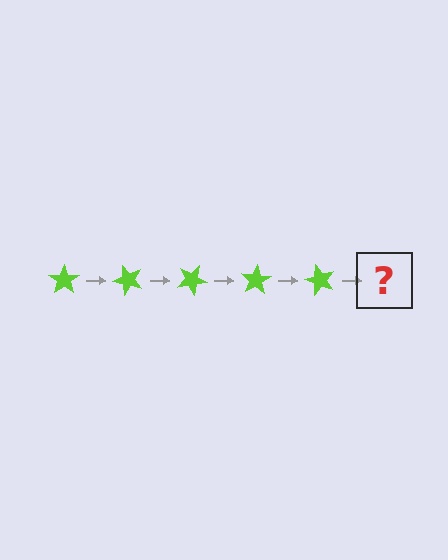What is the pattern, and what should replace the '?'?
The pattern is that the star rotates 50 degrees each step. The '?' should be a lime star rotated 250 degrees.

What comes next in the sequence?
The next element should be a lime star rotated 250 degrees.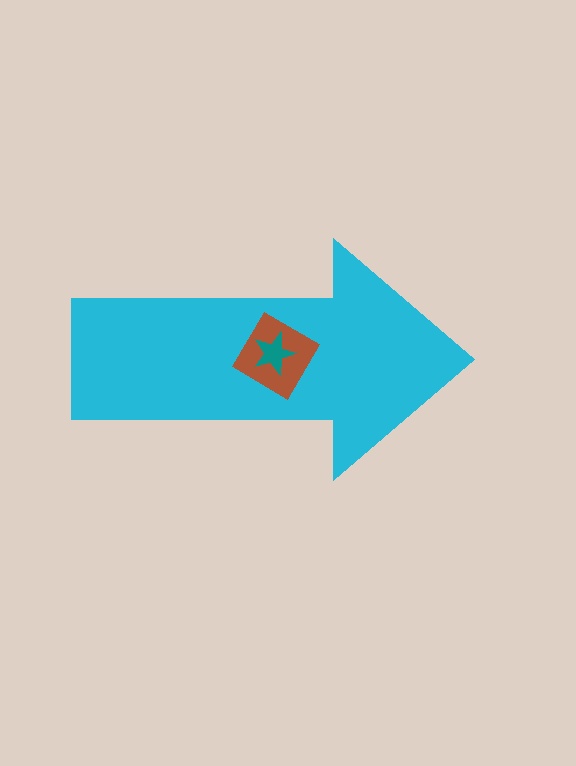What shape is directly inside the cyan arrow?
The brown diamond.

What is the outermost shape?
The cyan arrow.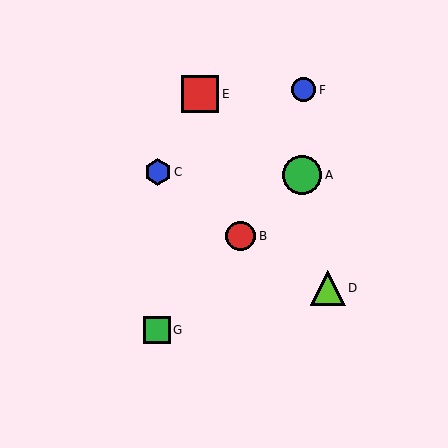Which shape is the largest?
The green circle (labeled A) is the largest.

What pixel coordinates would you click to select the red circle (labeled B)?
Click at (241, 236) to select the red circle B.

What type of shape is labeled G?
Shape G is a green square.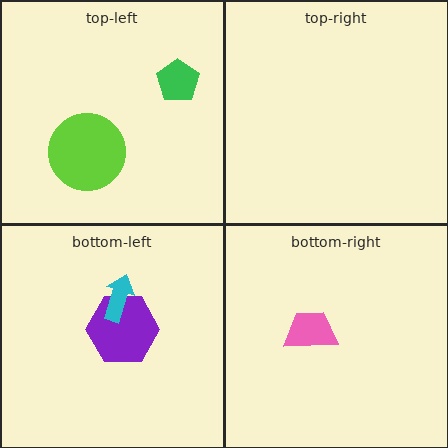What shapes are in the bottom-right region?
The pink trapezoid.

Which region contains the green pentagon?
The top-left region.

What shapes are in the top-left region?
The green pentagon, the lime circle.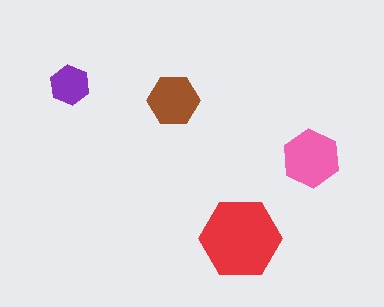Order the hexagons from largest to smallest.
the red one, the pink one, the brown one, the purple one.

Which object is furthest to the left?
The purple hexagon is leftmost.